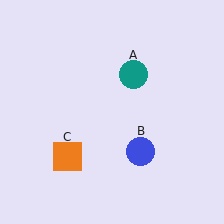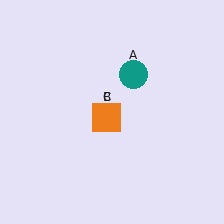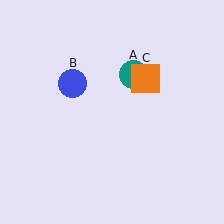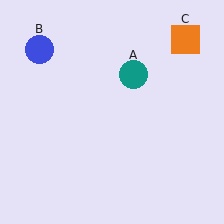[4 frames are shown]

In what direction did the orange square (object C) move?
The orange square (object C) moved up and to the right.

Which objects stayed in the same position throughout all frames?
Teal circle (object A) remained stationary.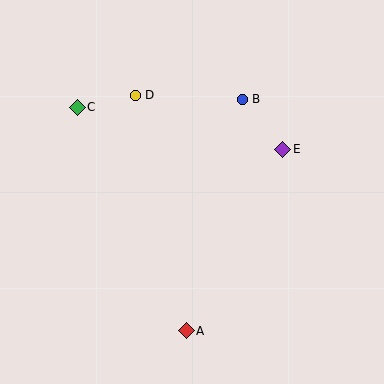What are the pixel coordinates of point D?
Point D is at (135, 95).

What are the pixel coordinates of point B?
Point B is at (242, 100).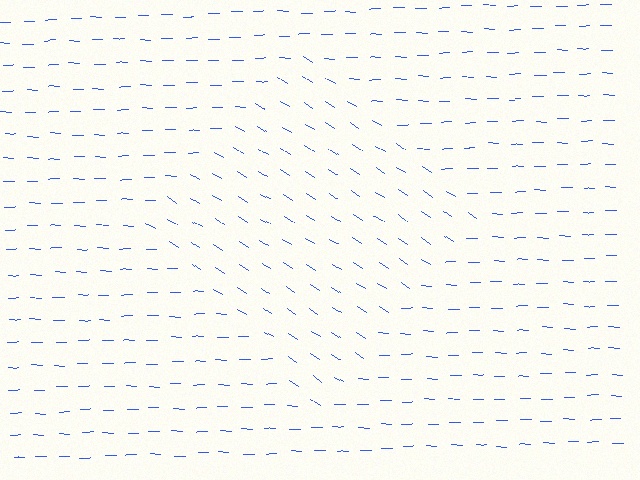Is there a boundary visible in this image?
Yes, there is a texture boundary formed by a change in line orientation.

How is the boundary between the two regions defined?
The boundary is defined purely by a change in line orientation (approximately 31 degrees difference). All lines are the same color and thickness.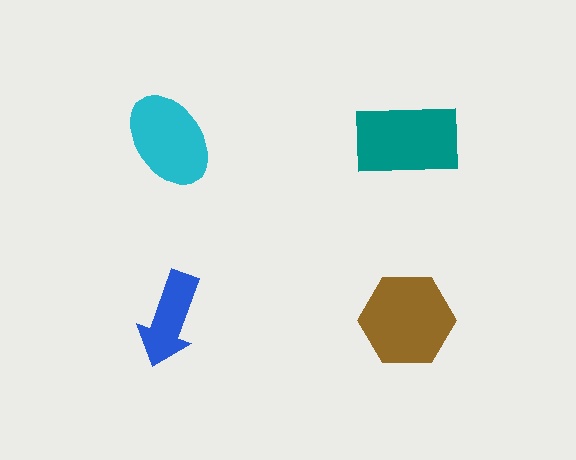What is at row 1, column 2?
A teal rectangle.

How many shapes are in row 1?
2 shapes.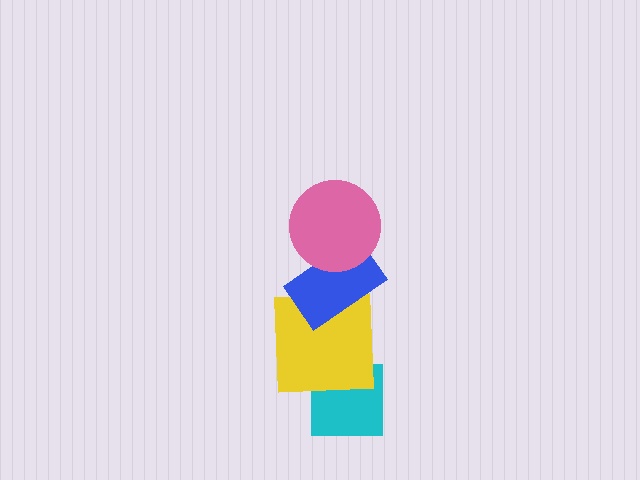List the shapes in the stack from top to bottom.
From top to bottom: the pink circle, the blue rectangle, the yellow square, the cyan square.